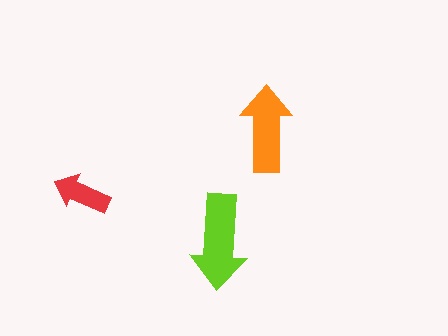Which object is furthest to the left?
The red arrow is leftmost.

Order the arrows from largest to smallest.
the lime one, the orange one, the red one.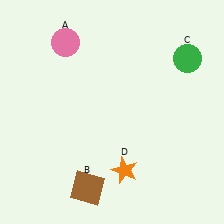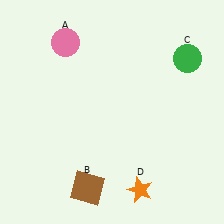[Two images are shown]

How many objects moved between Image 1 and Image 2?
1 object moved between the two images.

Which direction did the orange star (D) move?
The orange star (D) moved down.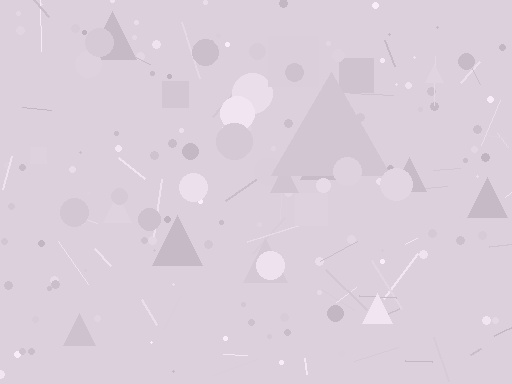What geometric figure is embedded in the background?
A triangle is embedded in the background.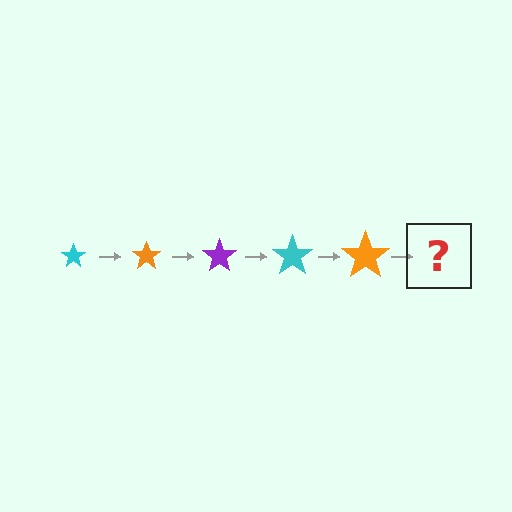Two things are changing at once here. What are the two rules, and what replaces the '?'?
The two rules are that the star grows larger each step and the color cycles through cyan, orange, and purple. The '?' should be a purple star, larger than the previous one.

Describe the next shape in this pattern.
It should be a purple star, larger than the previous one.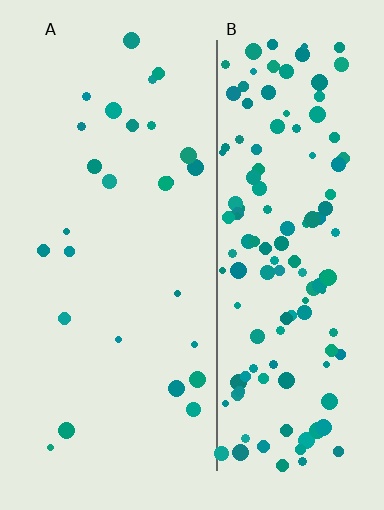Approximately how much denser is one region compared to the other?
Approximately 5.1× — region B over region A.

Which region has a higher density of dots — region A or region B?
B (the right).